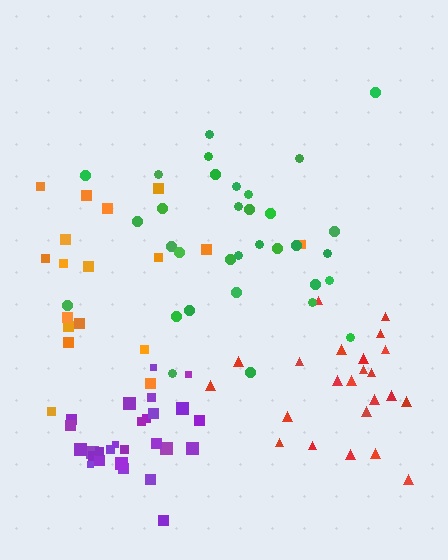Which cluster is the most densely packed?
Purple.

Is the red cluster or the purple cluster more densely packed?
Purple.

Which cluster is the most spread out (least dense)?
Orange.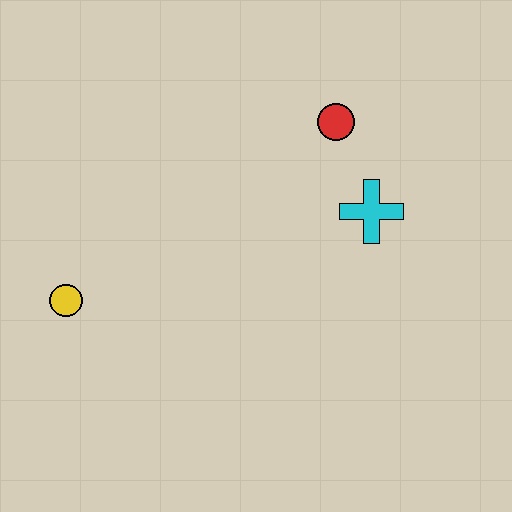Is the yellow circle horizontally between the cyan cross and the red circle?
No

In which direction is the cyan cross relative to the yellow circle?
The cyan cross is to the right of the yellow circle.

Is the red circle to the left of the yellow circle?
No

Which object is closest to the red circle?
The cyan cross is closest to the red circle.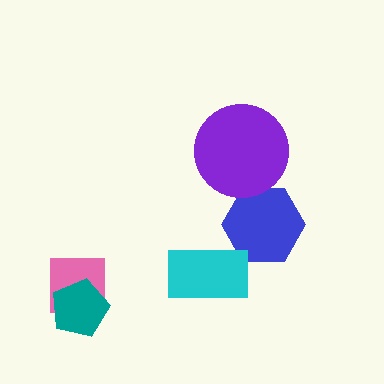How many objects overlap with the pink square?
1 object overlaps with the pink square.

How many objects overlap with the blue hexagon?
1 object overlaps with the blue hexagon.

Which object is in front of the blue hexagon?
The purple circle is in front of the blue hexagon.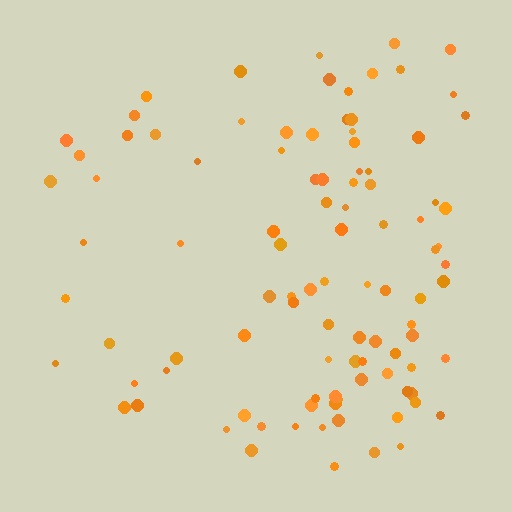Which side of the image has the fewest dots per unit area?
The left.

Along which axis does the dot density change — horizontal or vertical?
Horizontal.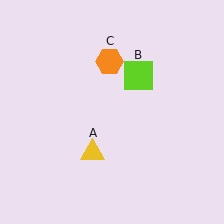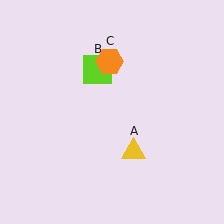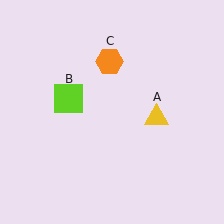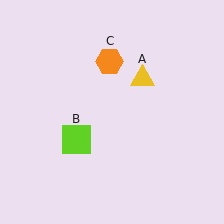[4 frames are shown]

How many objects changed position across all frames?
2 objects changed position: yellow triangle (object A), lime square (object B).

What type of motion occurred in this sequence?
The yellow triangle (object A), lime square (object B) rotated counterclockwise around the center of the scene.